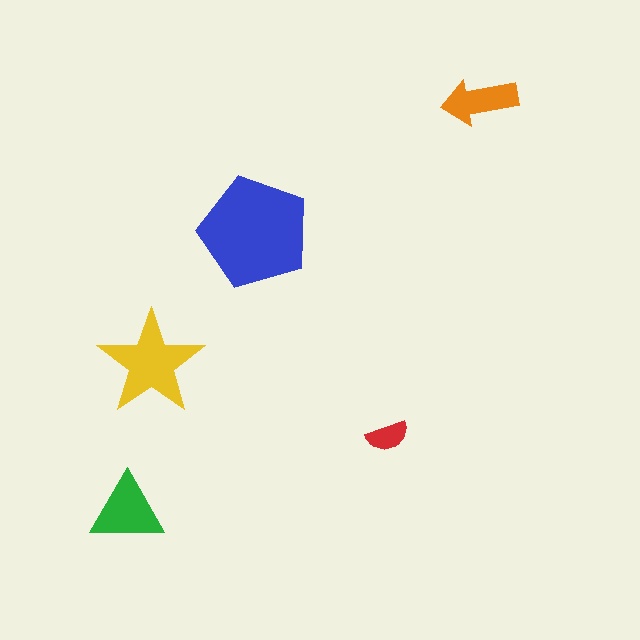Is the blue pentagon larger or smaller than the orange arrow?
Larger.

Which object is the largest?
The blue pentagon.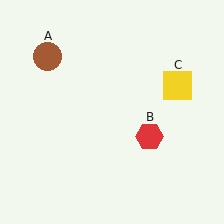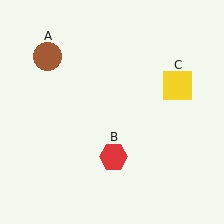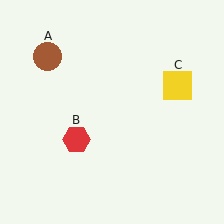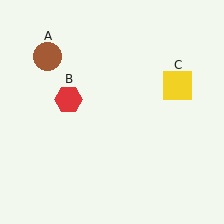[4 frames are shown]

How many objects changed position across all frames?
1 object changed position: red hexagon (object B).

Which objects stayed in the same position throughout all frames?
Brown circle (object A) and yellow square (object C) remained stationary.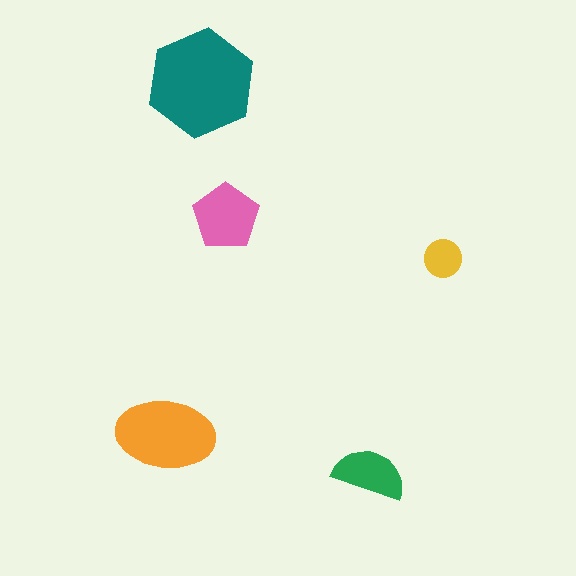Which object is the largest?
The teal hexagon.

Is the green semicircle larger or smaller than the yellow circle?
Larger.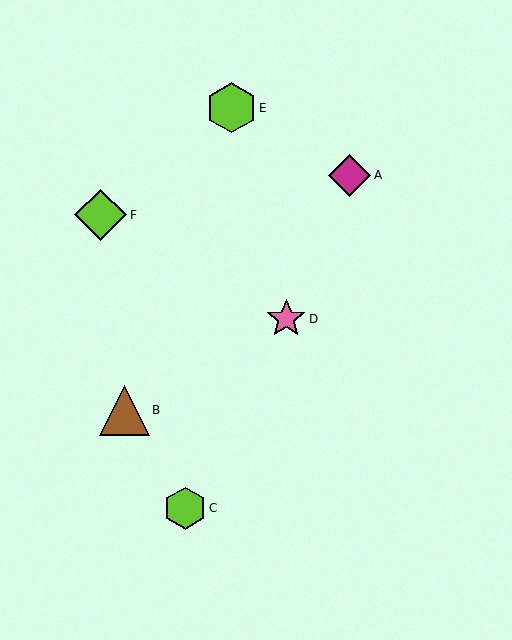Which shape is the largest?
The lime diamond (labeled F) is the largest.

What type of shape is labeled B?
Shape B is a brown triangle.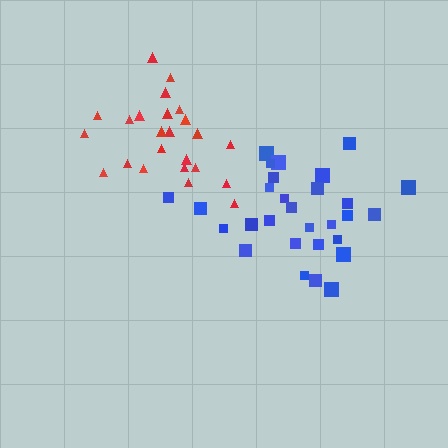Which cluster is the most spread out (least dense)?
Blue.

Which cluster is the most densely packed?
Red.